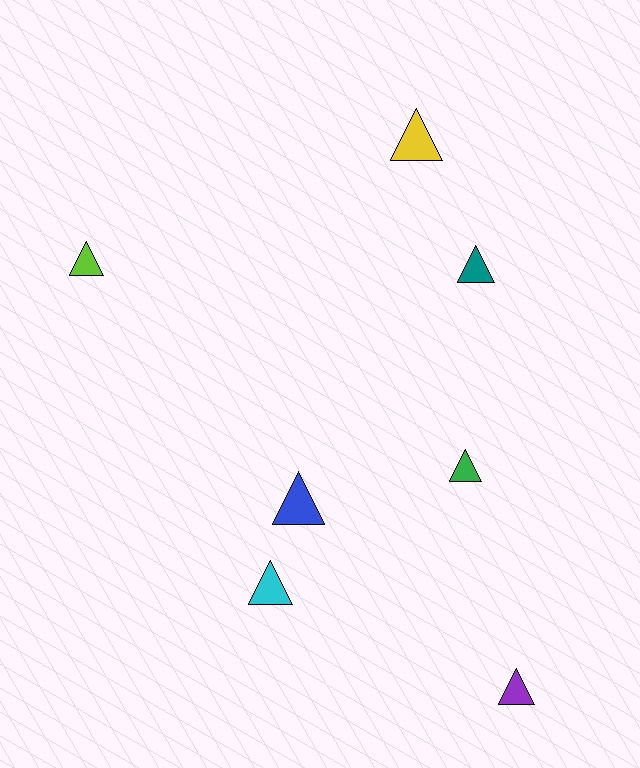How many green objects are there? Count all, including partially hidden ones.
There is 1 green object.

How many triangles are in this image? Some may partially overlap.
There are 7 triangles.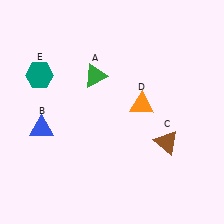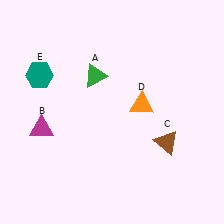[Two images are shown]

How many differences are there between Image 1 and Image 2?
There is 1 difference between the two images.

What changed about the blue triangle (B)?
In Image 1, B is blue. In Image 2, it changed to magenta.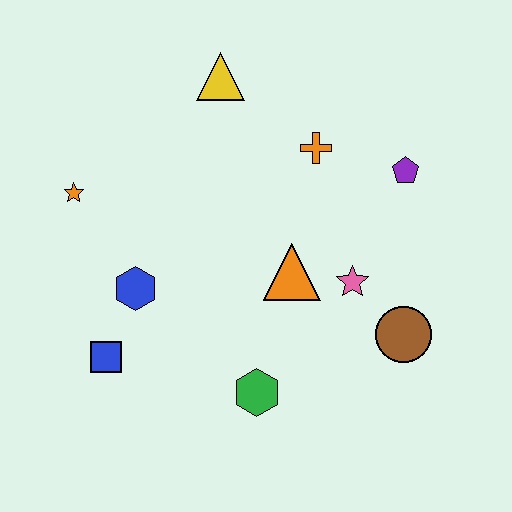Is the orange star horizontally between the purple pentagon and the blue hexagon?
No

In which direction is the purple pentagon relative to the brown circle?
The purple pentagon is above the brown circle.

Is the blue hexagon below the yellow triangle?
Yes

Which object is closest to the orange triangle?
The pink star is closest to the orange triangle.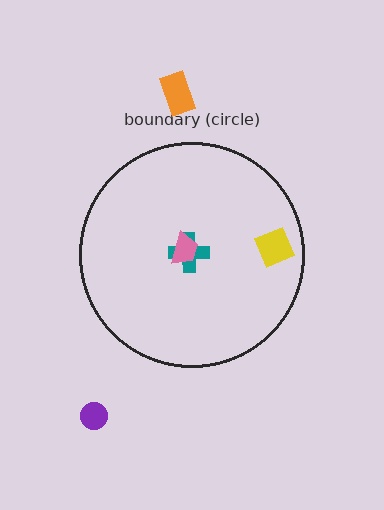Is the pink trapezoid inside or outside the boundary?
Inside.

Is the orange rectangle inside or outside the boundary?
Outside.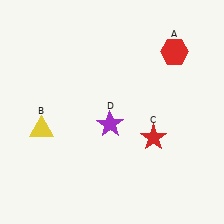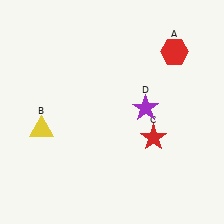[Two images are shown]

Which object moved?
The purple star (D) moved right.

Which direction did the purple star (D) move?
The purple star (D) moved right.